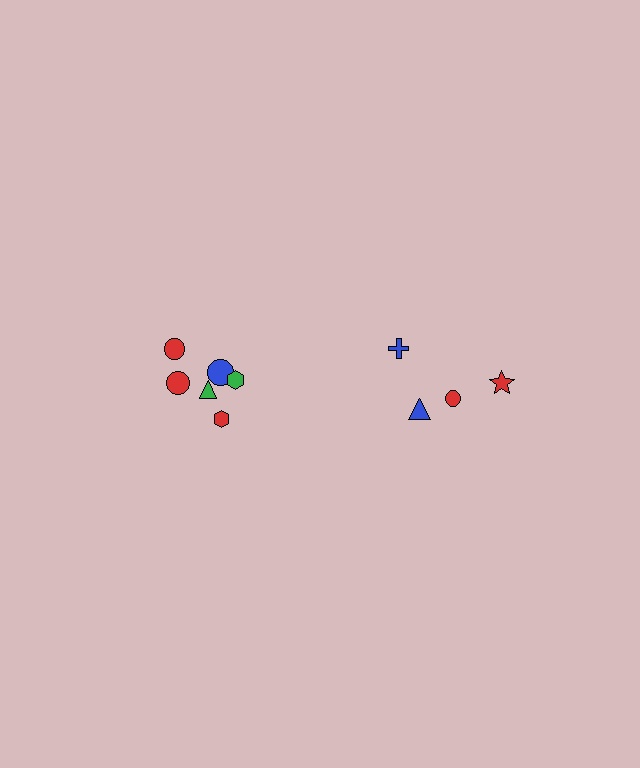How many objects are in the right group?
There are 4 objects.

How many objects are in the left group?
There are 6 objects.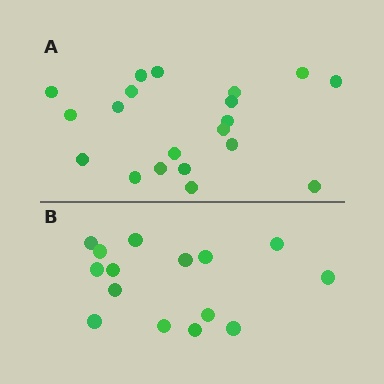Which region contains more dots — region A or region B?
Region A (the top region) has more dots.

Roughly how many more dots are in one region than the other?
Region A has about 5 more dots than region B.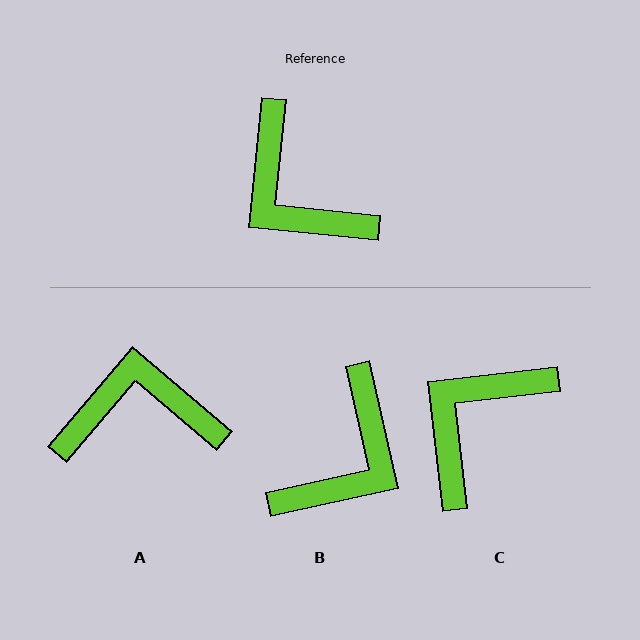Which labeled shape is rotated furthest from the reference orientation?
A, about 124 degrees away.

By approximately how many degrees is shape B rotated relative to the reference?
Approximately 109 degrees counter-clockwise.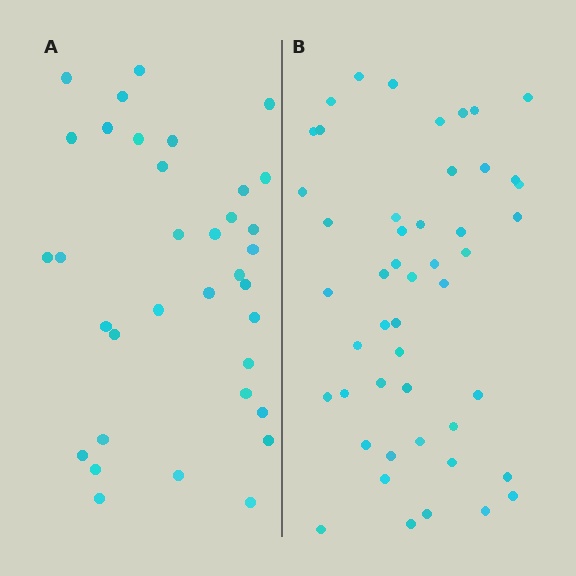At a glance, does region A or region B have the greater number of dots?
Region B (the right region) has more dots.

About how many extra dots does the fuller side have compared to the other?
Region B has approximately 15 more dots than region A.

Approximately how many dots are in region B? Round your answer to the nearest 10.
About 50 dots. (The exact count is 48, which rounds to 50.)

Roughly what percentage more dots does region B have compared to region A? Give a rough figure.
About 35% more.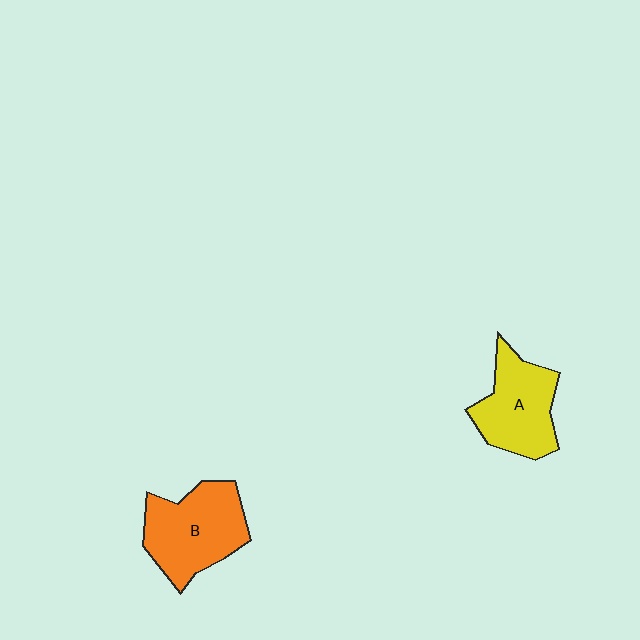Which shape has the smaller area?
Shape A (yellow).